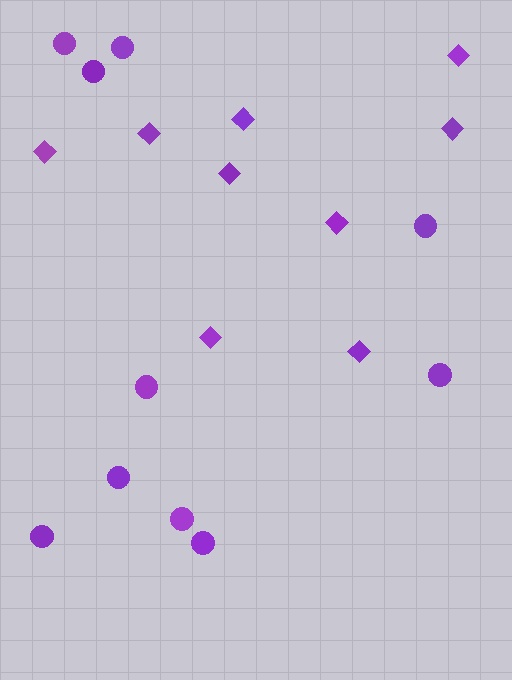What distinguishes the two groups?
There are 2 groups: one group of circles (10) and one group of diamonds (9).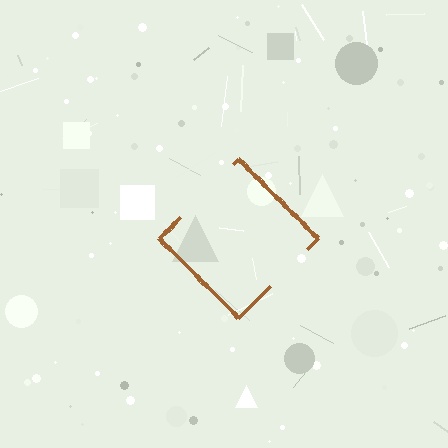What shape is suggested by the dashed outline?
The dashed outline suggests a diamond.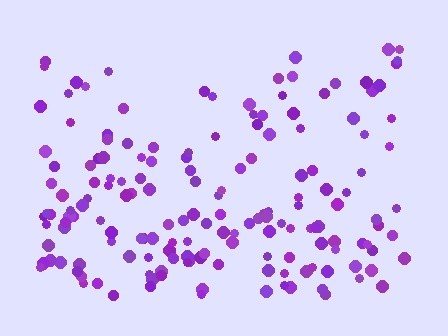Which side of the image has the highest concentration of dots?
The bottom.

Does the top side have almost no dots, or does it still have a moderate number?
Still a moderate number, just noticeably fewer than the bottom.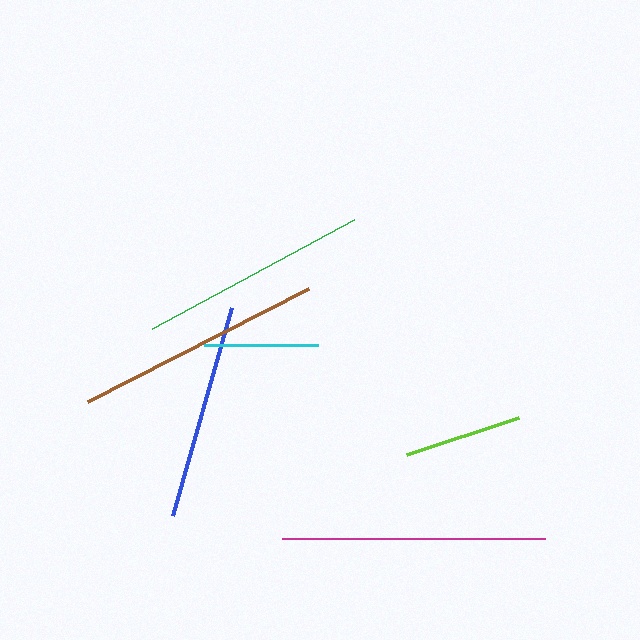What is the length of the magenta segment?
The magenta segment is approximately 263 pixels long.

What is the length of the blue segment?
The blue segment is approximately 216 pixels long.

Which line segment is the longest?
The magenta line is the longest at approximately 263 pixels.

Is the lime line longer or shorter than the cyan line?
The lime line is longer than the cyan line.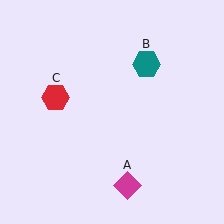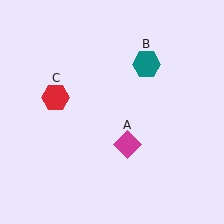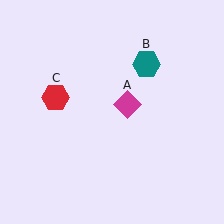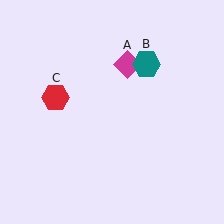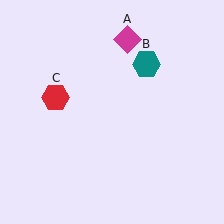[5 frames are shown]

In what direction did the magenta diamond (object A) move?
The magenta diamond (object A) moved up.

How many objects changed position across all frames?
1 object changed position: magenta diamond (object A).